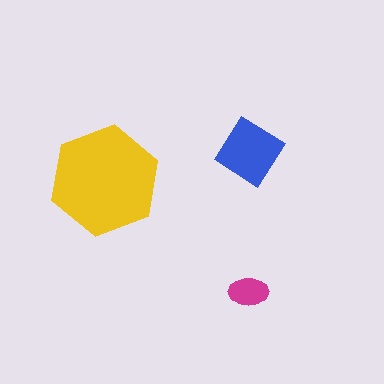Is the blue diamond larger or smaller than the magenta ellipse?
Larger.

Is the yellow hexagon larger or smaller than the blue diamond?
Larger.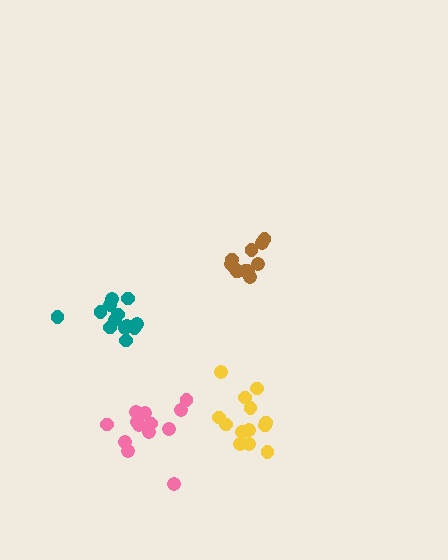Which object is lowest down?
The pink cluster is bottommost.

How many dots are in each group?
Group 1: 13 dots, Group 2: 13 dots, Group 3: 13 dots, Group 4: 11 dots (50 total).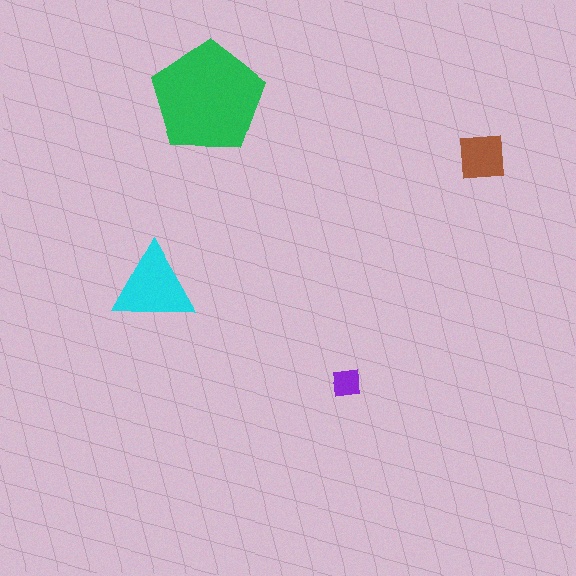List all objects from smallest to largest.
The purple square, the brown square, the cyan triangle, the green pentagon.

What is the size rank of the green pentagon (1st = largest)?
1st.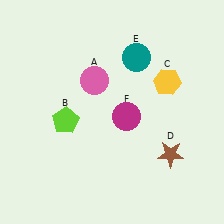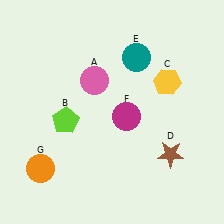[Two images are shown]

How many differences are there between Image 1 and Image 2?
There is 1 difference between the two images.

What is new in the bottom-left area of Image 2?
An orange circle (G) was added in the bottom-left area of Image 2.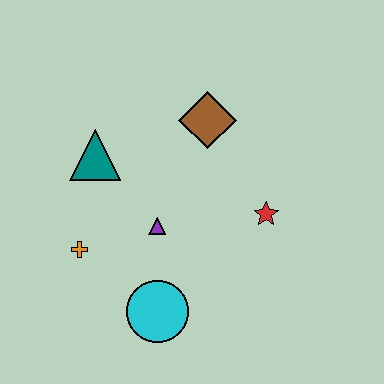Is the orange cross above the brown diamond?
No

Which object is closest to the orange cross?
The purple triangle is closest to the orange cross.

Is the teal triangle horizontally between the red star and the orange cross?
Yes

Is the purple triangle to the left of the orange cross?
No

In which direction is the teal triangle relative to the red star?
The teal triangle is to the left of the red star.